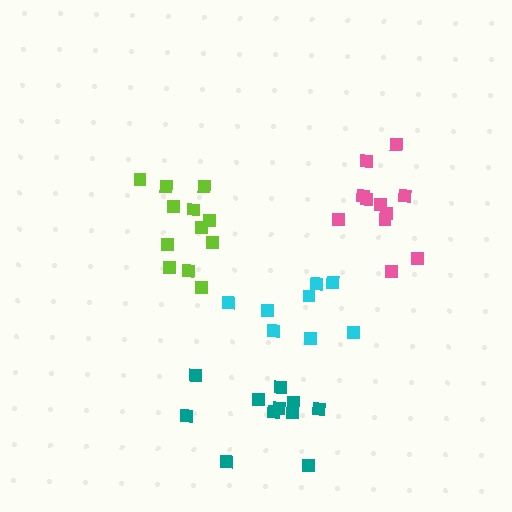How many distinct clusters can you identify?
There are 4 distinct clusters.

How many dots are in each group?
Group 1: 8 dots, Group 2: 11 dots, Group 3: 12 dots, Group 4: 11 dots (42 total).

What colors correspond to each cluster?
The clusters are colored: cyan, teal, lime, pink.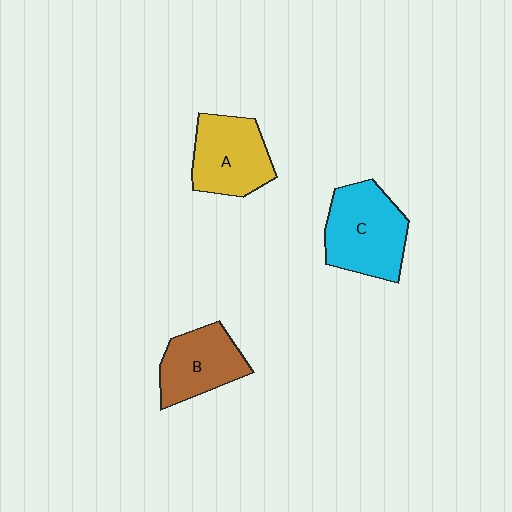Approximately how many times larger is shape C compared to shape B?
Approximately 1.3 times.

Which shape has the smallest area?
Shape B (brown).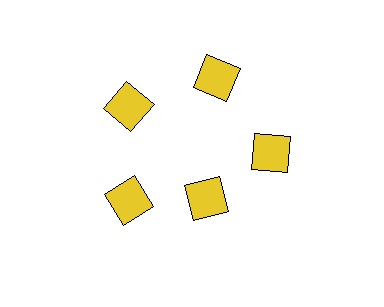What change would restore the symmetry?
The symmetry would be restored by moving it outward, back onto the ring so that all 5 squares sit at equal angles and equal distance from the center.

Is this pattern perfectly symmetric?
No. The 5 yellow squares are arranged in a ring, but one element near the 5 o'clock position is pulled inward toward the center, breaking the 5-fold rotational symmetry.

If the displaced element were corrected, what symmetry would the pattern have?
It would have 5-fold rotational symmetry — the pattern would map onto itself every 72 degrees.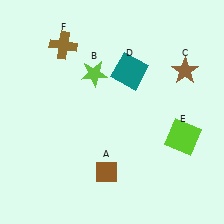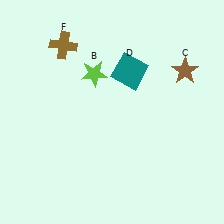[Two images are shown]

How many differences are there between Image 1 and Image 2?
There are 2 differences between the two images.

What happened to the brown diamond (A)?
The brown diamond (A) was removed in Image 2. It was in the bottom-left area of Image 1.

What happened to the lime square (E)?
The lime square (E) was removed in Image 2. It was in the bottom-right area of Image 1.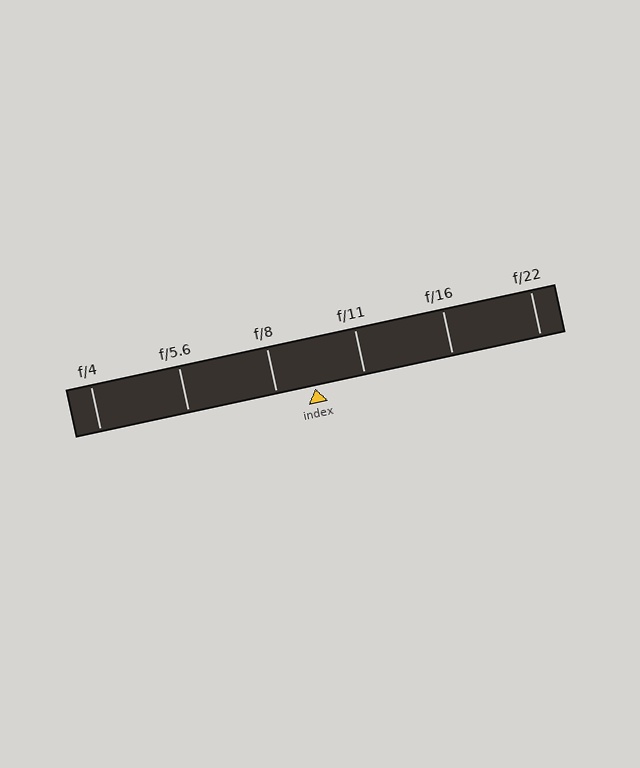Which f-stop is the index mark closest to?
The index mark is closest to f/8.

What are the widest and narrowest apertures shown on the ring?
The widest aperture shown is f/4 and the narrowest is f/22.